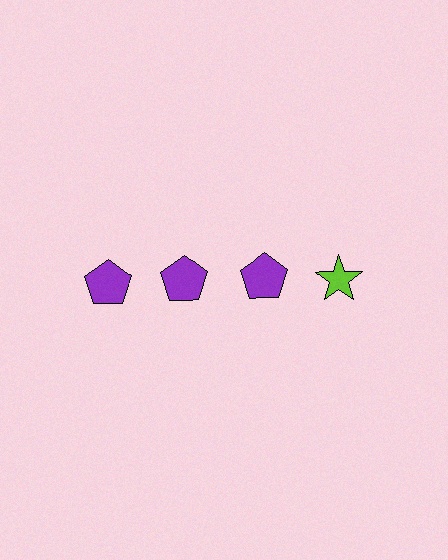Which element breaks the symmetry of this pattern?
The lime star in the top row, second from right column breaks the symmetry. All other shapes are purple pentagons.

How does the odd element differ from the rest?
It differs in both color (lime instead of purple) and shape (star instead of pentagon).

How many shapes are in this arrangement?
There are 4 shapes arranged in a grid pattern.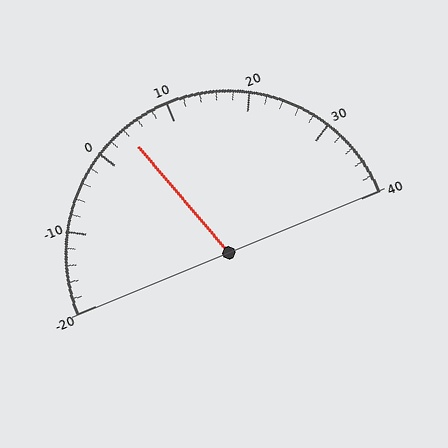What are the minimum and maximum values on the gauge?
The gauge ranges from -20 to 40.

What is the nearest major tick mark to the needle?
The nearest major tick mark is 0.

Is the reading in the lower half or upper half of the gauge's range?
The reading is in the lower half of the range (-20 to 40).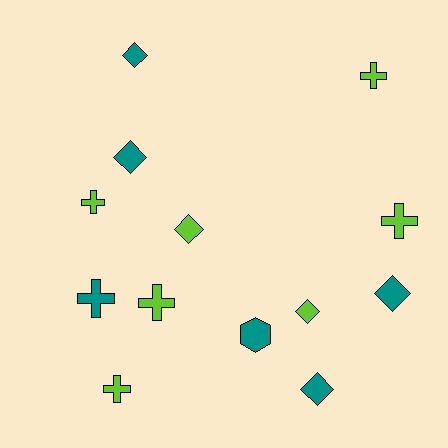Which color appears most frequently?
Lime, with 7 objects.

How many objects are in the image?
There are 13 objects.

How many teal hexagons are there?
There is 1 teal hexagon.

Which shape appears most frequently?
Cross, with 6 objects.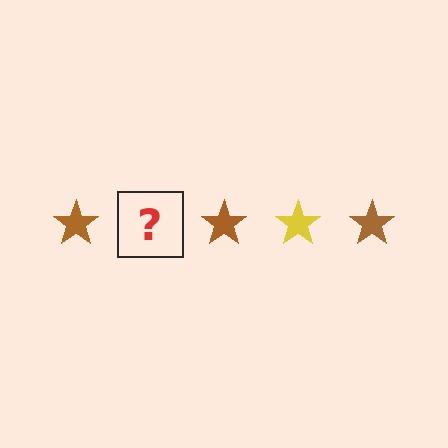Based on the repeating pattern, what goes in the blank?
The blank should be a yellow star.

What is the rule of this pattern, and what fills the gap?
The rule is that the pattern cycles through brown, yellow stars. The gap should be filled with a yellow star.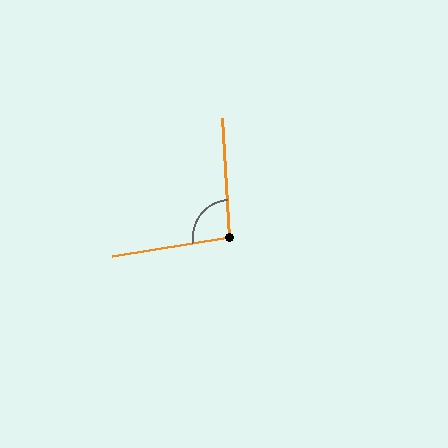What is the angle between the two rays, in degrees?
Approximately 95 degrees.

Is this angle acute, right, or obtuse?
It is obtuse.